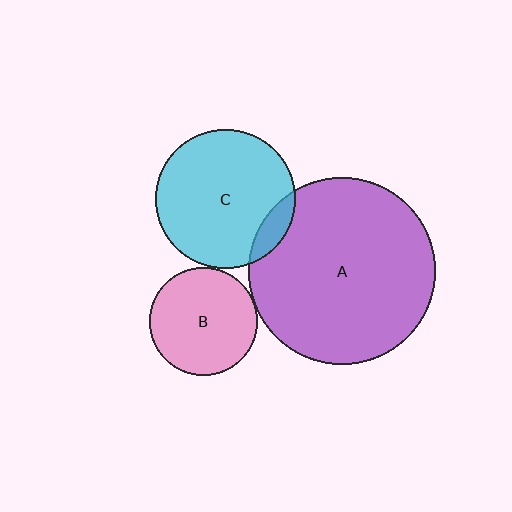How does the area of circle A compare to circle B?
Approximately 3.0 times.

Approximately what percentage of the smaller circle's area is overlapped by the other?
Approximately 10%.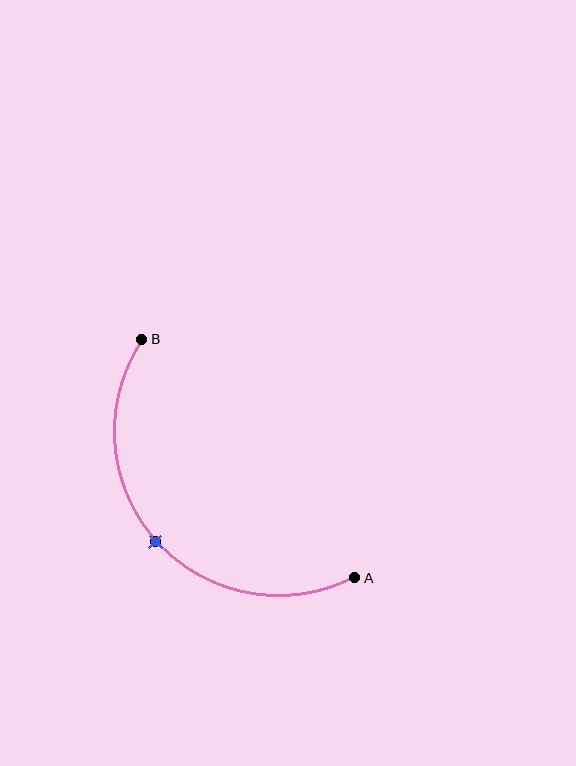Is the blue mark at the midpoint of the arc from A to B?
Yes. The blue mark lies on the arc at equal arc-length from both A and B — it is the arc midpoint.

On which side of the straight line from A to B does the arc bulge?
The arc bulges below and to the left of the straight line connecting A and B.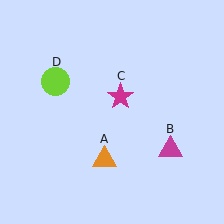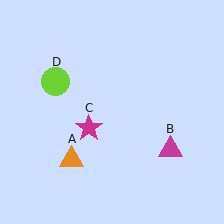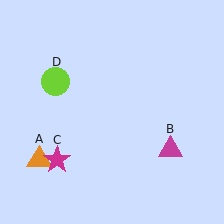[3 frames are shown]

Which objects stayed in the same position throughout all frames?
Magenta triangle (object B) and lime circle (object D) remained stationary.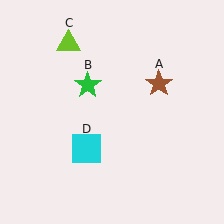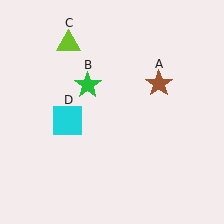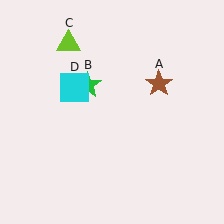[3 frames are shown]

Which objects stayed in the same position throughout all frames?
Brown star (object A) and green star (object B) and lime triangle (object C) remained stationary.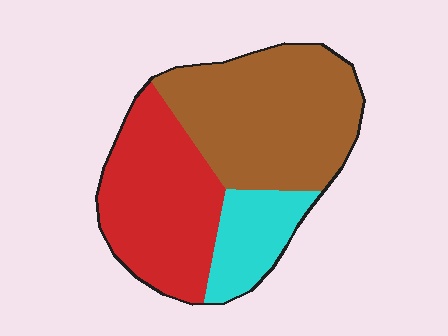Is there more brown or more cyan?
Brown.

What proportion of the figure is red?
Red takes up about three eighths (3/8) of the figure.